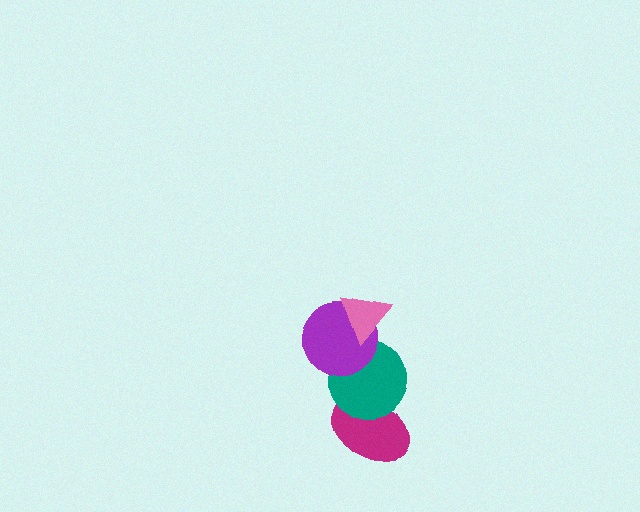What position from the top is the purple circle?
The purple circle is 2nd from the top.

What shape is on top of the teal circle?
The purple circle is on top of the teal circle.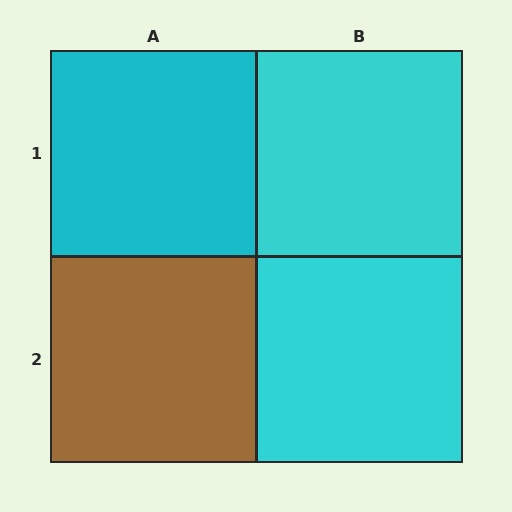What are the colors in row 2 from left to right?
Brown, cyan.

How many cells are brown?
1 cell is brown.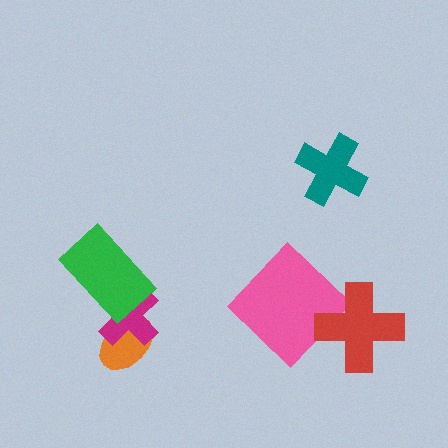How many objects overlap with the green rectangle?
1 object overlaps with the green rectangle.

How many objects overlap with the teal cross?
0 objects overlap with the teal cross.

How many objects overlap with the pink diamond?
1 object overlaps with the pink diamond.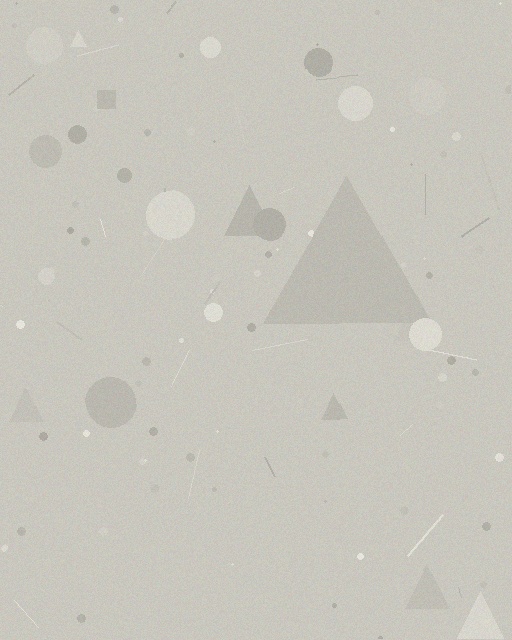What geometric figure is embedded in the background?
A triangle is embedded in the background.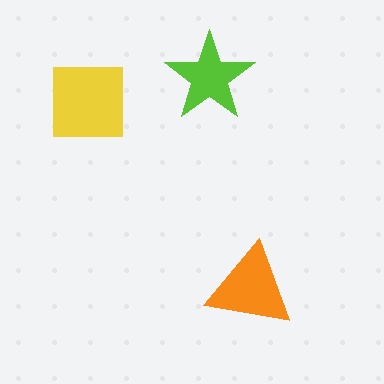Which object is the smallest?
The lime star.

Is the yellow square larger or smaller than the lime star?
Larger.